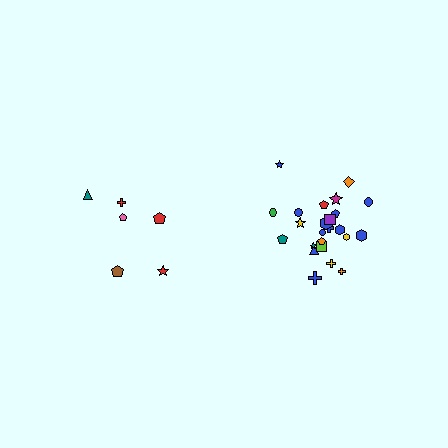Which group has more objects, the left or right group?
The right group.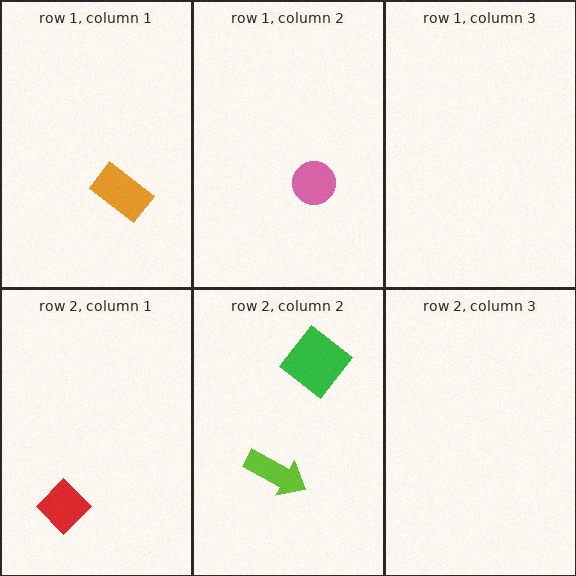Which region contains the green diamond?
The row 2, column 2 region.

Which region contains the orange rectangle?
The row 1, column 1 region.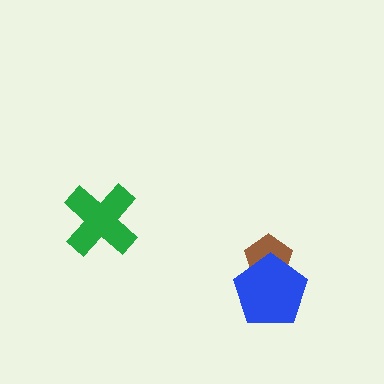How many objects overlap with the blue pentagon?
1 object overlaps with the blue pentagon.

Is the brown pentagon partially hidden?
Yes, it is partially covered by another shape.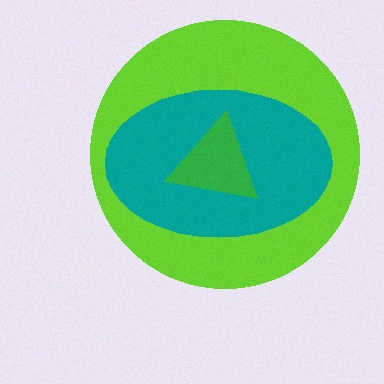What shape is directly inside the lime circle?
The teal ellipse.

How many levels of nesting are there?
3.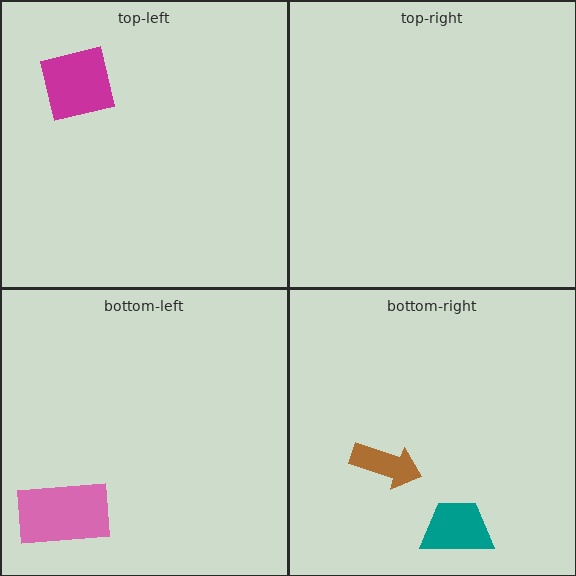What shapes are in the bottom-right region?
The teal trapezoid, the brown arrow.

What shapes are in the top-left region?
The magenta square.